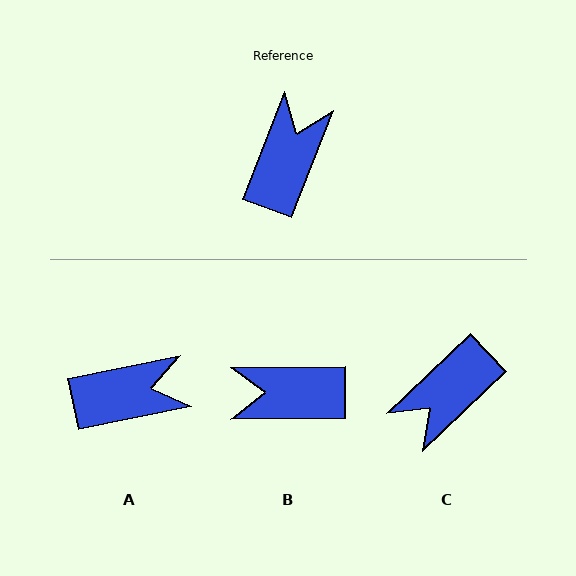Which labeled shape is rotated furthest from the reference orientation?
C, about 155 degrees away.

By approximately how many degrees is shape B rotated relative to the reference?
Approximately 112 degrees counter-clockwise.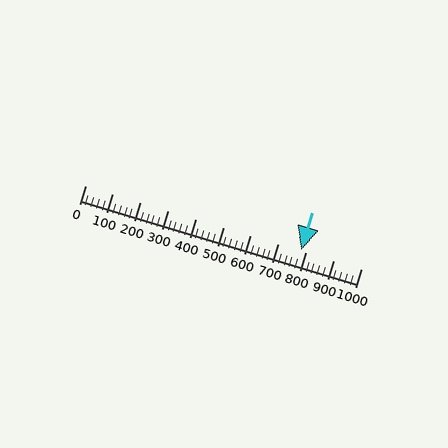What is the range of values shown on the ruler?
The ruler shows values from 0 to 1000.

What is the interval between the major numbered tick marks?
The major tick marks are spaced 100 units apart.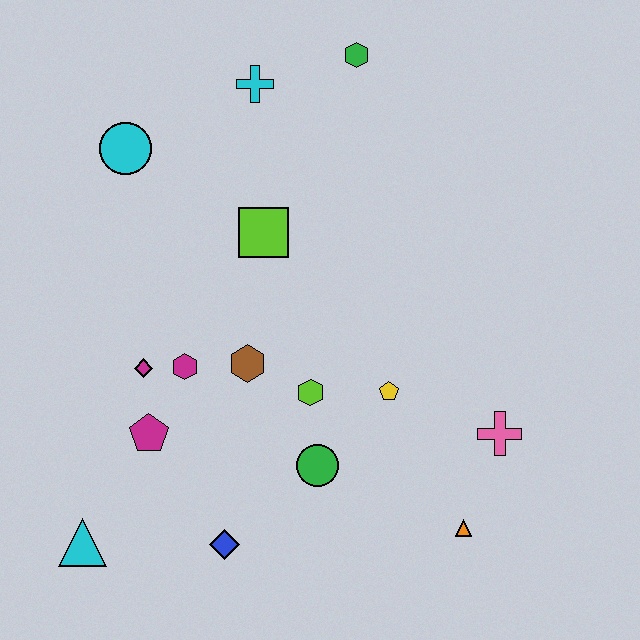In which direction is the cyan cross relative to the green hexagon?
The cyan cross is to the left of the green hexagon.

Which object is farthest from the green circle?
The green hexagon is farthest from the green circle.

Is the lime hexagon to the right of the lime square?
Yes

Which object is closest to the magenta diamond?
The magenta hexagon is closest to the magenta diamond.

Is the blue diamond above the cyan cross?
No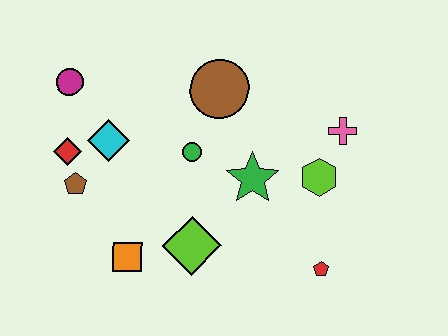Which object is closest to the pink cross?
The lime hexagon is closest to the pink cross.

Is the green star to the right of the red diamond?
Yes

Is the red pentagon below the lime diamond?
Yes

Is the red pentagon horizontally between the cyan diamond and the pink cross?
Yes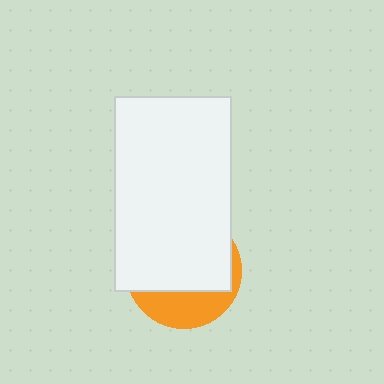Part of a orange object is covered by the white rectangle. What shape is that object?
It is a circle.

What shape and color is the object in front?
The object in front is a white rectangle.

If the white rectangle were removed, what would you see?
You would see the complete orange circle.